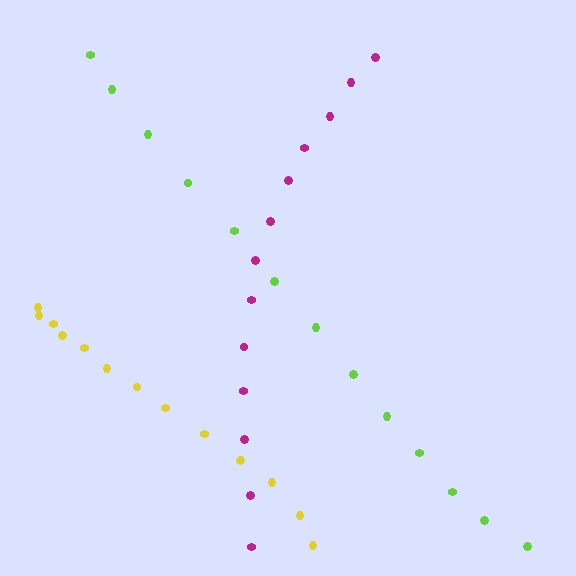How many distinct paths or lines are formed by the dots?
There are 3 distinct paths.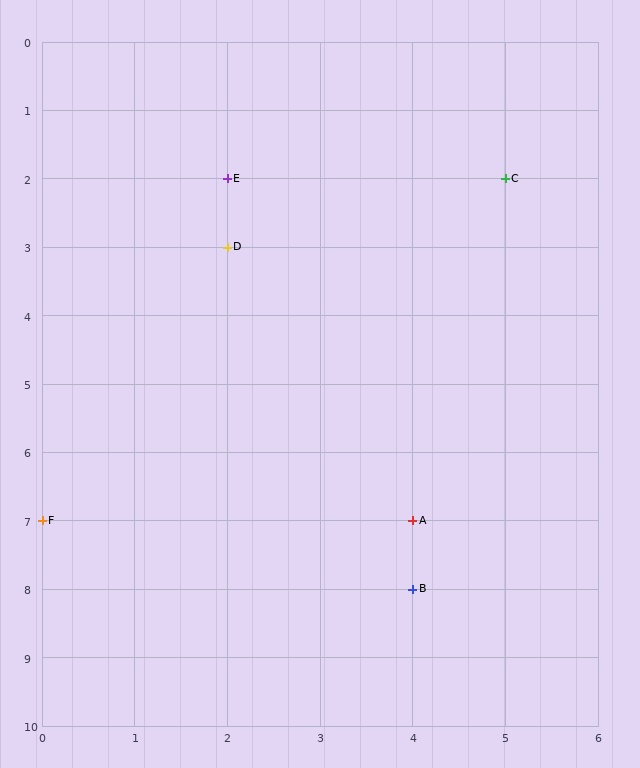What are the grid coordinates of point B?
Point B is at grid coordinates (4, 8).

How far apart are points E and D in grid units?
Points E and D are 1 row apart.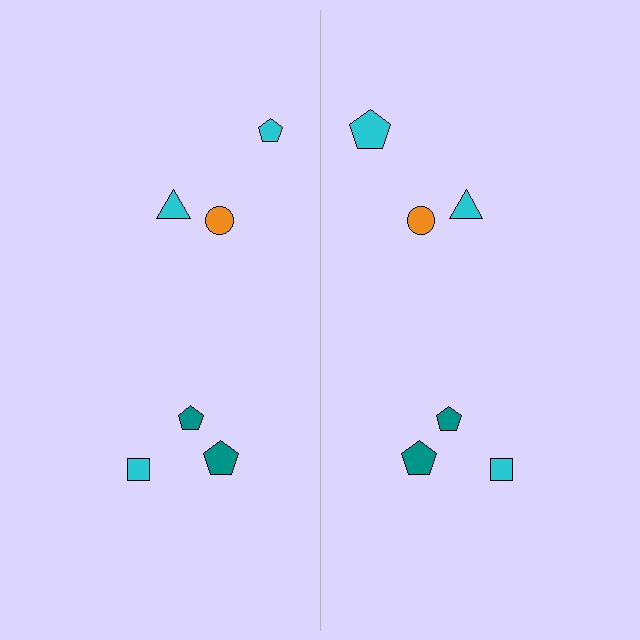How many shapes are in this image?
There are 12 shapes in this image.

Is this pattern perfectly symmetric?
No, the pattern is not perfectly symmetric. The cyan pentagon on the right side has a different size than its mirror counterpart.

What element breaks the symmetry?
The cyan pentagon on the right side has a different size than its mirror counterpart.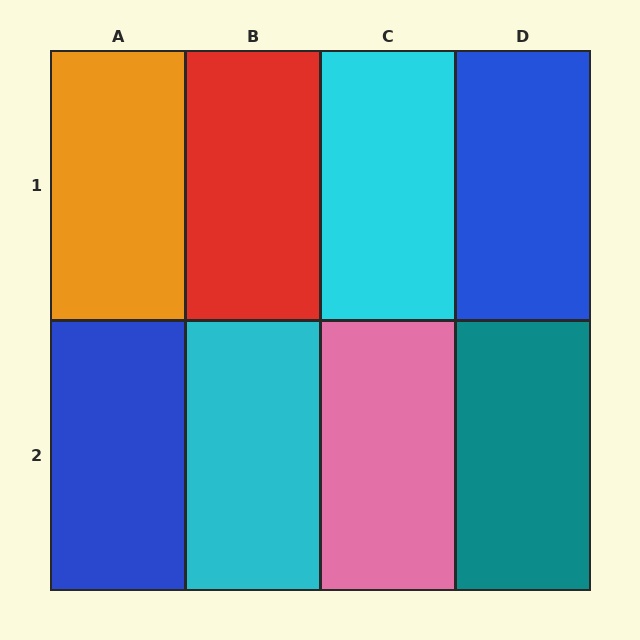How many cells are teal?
1 cell is teal.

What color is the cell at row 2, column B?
Cyan.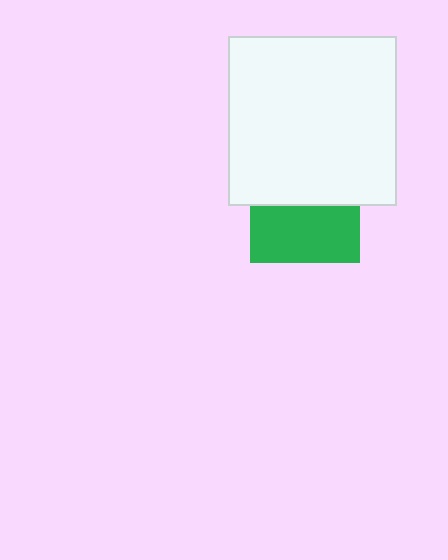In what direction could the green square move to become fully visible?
The green square could move down. That would shift it out from behind the white square entirely.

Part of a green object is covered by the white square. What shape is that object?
It is a square.